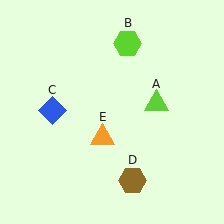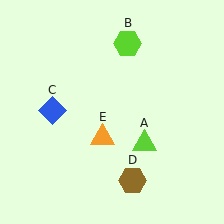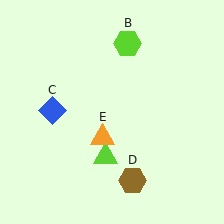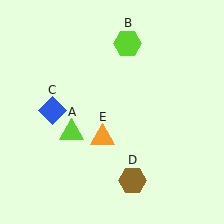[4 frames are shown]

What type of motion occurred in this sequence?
The lime triangle (object A) rotated clockwise around the center of the scene.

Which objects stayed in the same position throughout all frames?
Lime hexagon (object B) and blue diamond (object C) and brown hexagon (object D) and orange triangle (object E) remained stationary.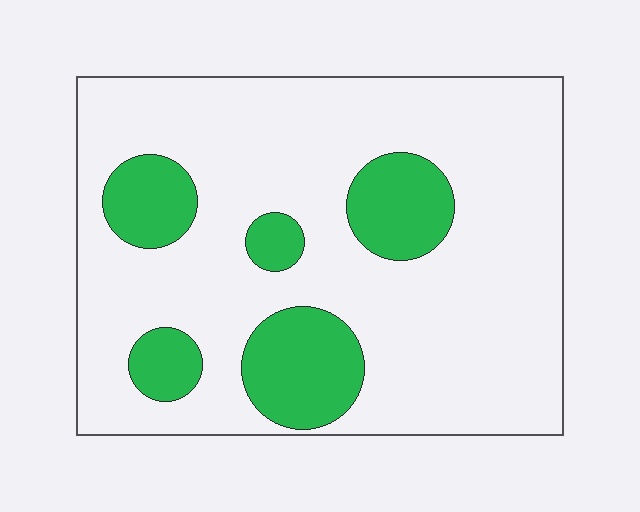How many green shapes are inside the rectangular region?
5.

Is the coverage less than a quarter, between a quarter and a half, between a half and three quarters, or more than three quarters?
Less than a quarter.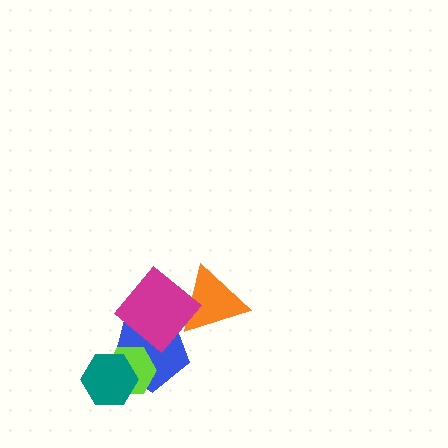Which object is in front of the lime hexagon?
The teal hexagon is in front of the lime hexagon.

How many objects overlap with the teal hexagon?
2 objects overlap with the teal hexagon.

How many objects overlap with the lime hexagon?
2 objects overlap with the lime hexagon.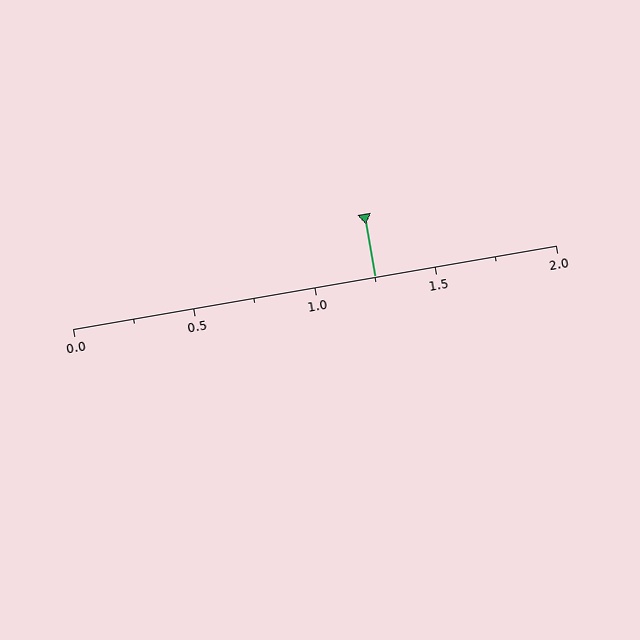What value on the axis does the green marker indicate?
The marker indicates approximately 1.25.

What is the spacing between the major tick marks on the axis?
The major ticks are spaced 0.5 apart.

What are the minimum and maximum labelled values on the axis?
The axis runs from 0.0 to 2.0.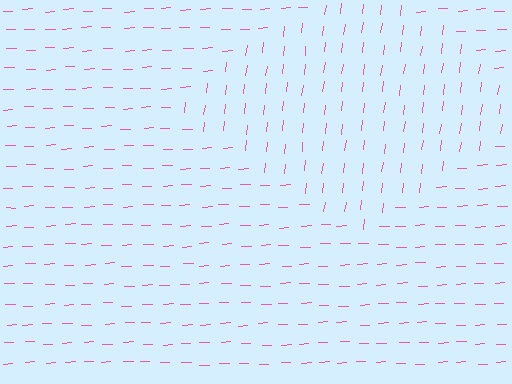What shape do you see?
I see a diamond.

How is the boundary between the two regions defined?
The boundary is defined purely by a change in line orientation (approximately 80 degrees difference). All lines are the same color and thickness.